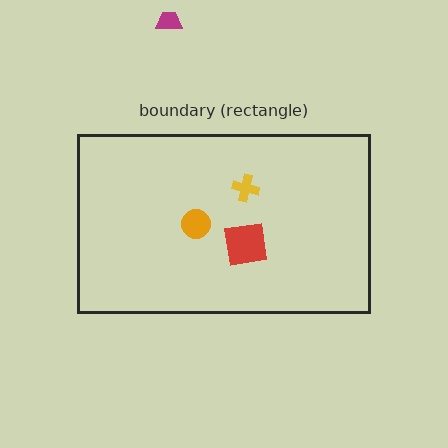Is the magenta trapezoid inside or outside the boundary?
Outside.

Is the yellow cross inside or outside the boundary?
Inside.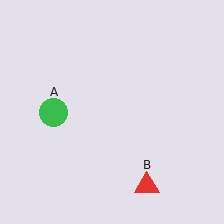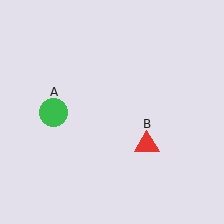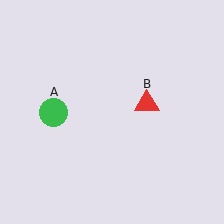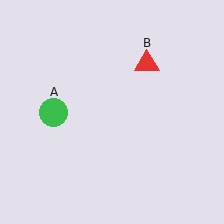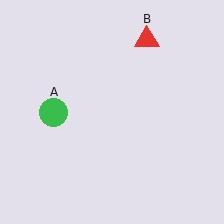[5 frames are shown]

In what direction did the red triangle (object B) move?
The red triangle (object B) moved up.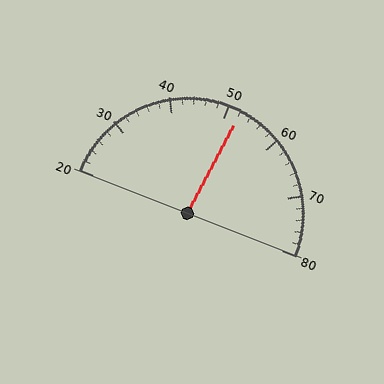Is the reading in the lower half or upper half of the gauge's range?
The reading is in the upper half of the range (20 to 80).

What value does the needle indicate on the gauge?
The needle indicates approximately 52.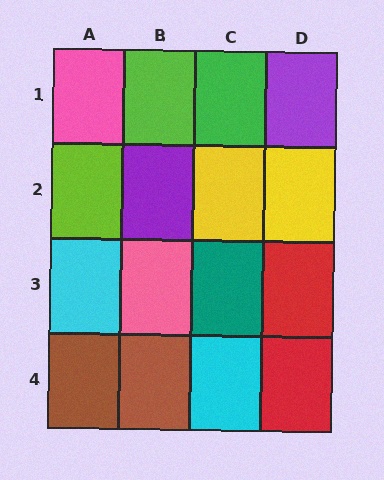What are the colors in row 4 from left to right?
Brown, brown, cyan, red.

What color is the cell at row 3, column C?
Teal.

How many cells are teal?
1 cell is teal.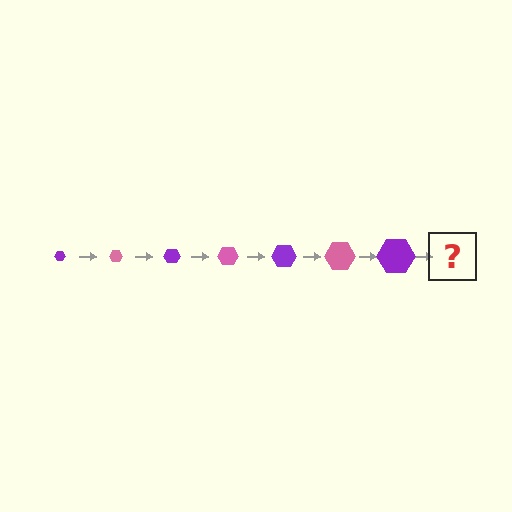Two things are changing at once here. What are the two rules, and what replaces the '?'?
The two rules are that the hexagon grows larger each step and the color cycles through purple and pink. The '?' should be a pink hexagon, larger than the previous one.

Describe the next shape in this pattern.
It should be a pink hexagon, larger than the previous one.